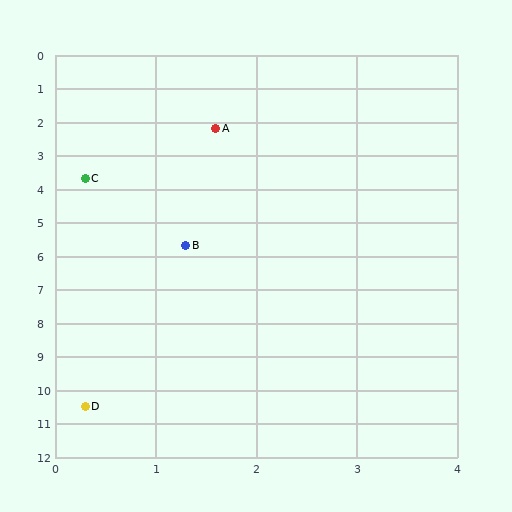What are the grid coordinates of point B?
Point B is at approximately (1.3, 5.7).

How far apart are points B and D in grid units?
Points B and D are about 4.9 grid units apart.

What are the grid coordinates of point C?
Point C is at approximately (0.3, 3.7).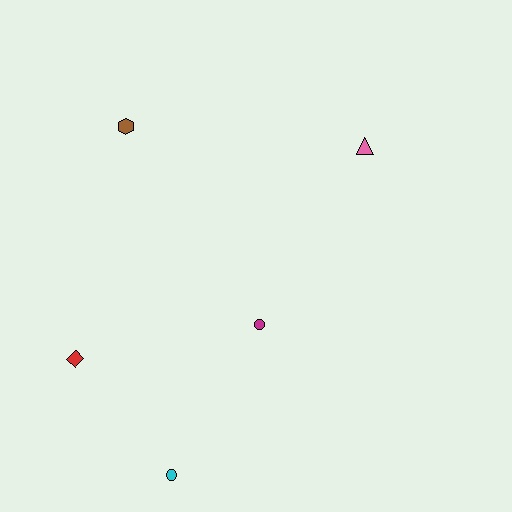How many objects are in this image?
There are 5 objects.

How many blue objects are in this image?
There are no blue objects.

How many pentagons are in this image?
There are no pentagons.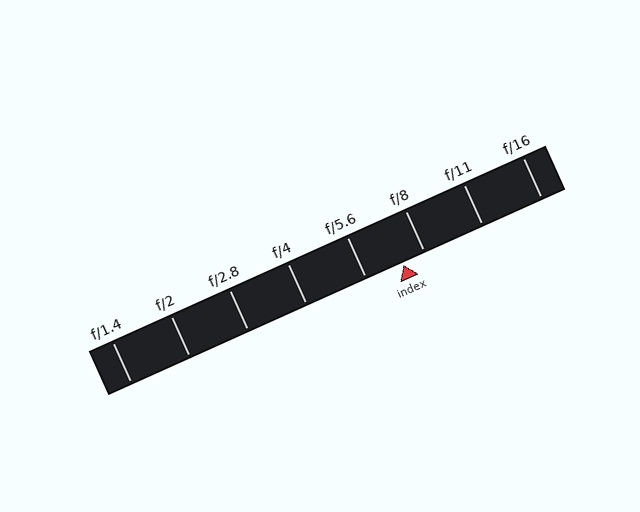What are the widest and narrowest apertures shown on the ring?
The widest aperture shown is f/1.4 and the narrowest is f/16.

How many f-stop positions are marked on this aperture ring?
There are 8 f-stop positions marked.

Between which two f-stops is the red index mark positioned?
The index mark is between f/5.6 and f/8.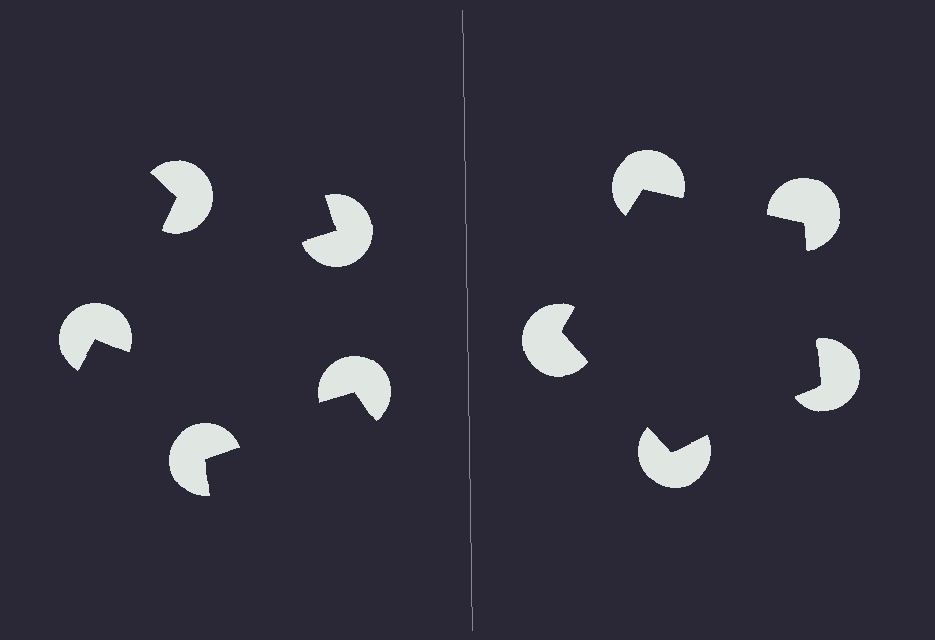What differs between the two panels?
The pac-man discs are positioned identically on both sides; only the wedge orientations differ. On the right they align to a pentagon; on the left they are misaligned.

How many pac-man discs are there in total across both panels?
10 — 5 on each side.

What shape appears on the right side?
An illusory pentagon.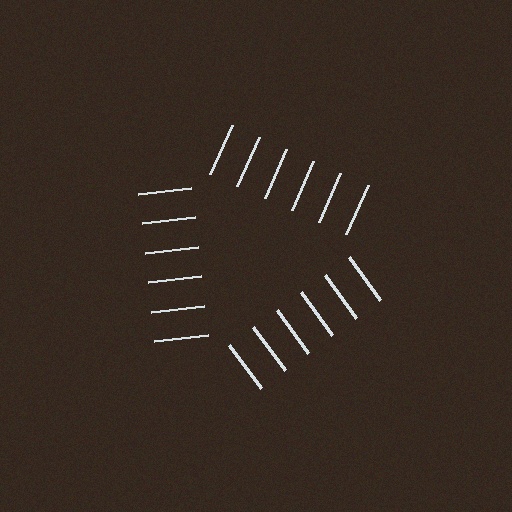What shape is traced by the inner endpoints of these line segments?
An illusory triangle — the line segments terminate on its edges but no continuous stroke is drawn.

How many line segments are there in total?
18 — 6 along each of the 3 edges.